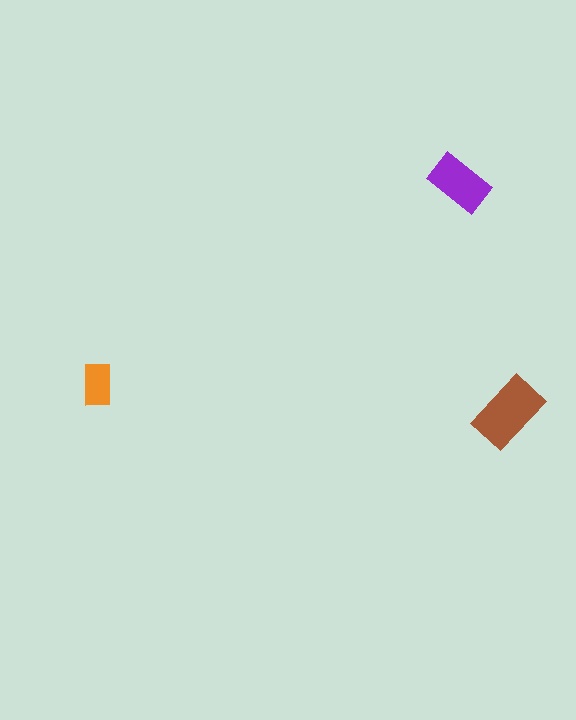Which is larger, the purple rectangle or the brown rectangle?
The brown one.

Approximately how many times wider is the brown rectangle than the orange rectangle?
About 1.5 times wider.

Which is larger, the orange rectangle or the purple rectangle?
The purple one.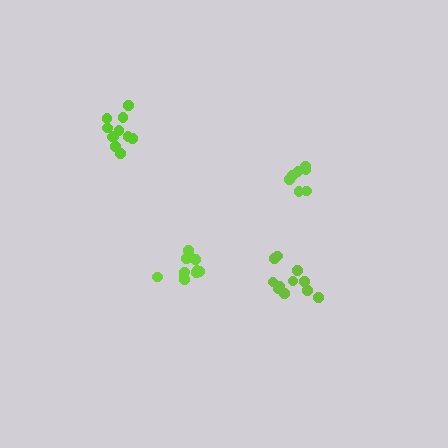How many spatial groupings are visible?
There are 4 spatial groupings.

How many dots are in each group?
Group 1: 11 dots, Group 2: 11 dots, Group 3: 11 dots, Group 4: 8 dots (41 total).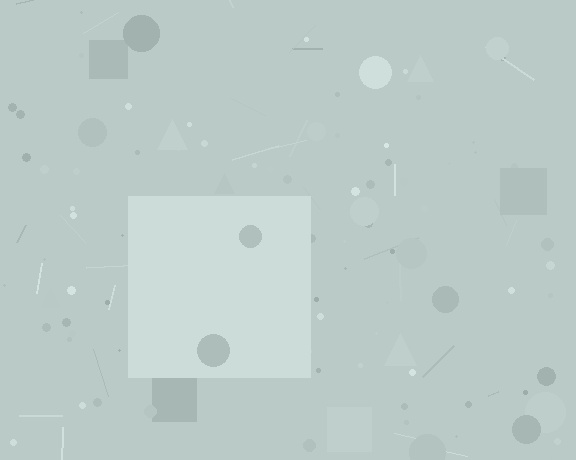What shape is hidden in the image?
A square is hidden in the image.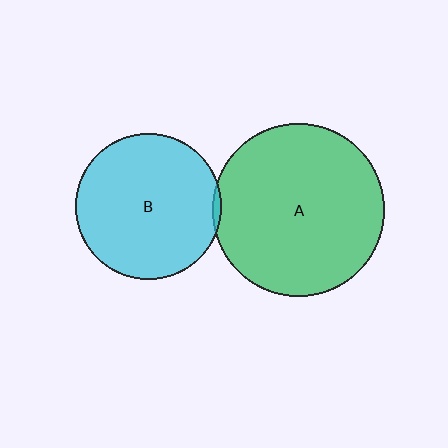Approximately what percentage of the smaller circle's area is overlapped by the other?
Approximately 5%.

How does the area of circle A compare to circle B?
Approximately 1.4 times.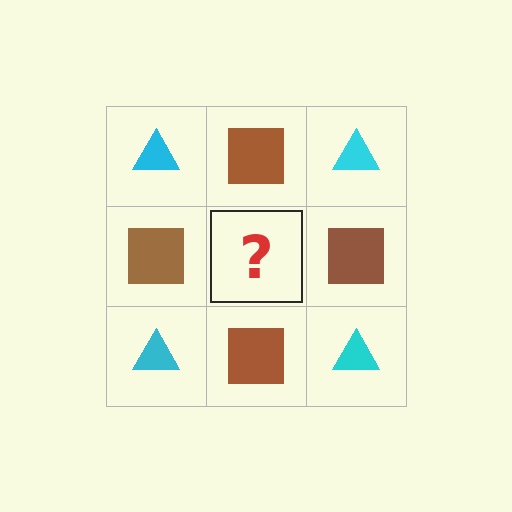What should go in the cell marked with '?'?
The missing cell should contain a cyan triangle.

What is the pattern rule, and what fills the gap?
The rule is that it alternates cyan triangle and brown square in a checkerboard pattern. The gap should be filled with a cyan triangle.